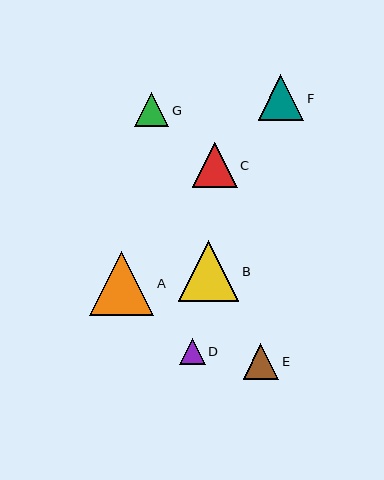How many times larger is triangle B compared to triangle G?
Triangle B is approximately 1.8 times the size of triangle G.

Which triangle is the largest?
Triangle A is the largest with a size of approximately 64 pixels.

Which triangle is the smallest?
Triangle D is the smallest with a size of approximately 26 pixels.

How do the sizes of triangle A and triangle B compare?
Triangle A and triangle B are approximately the same size.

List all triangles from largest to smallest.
From largest to smallest: A, B, F, C, E, G, D.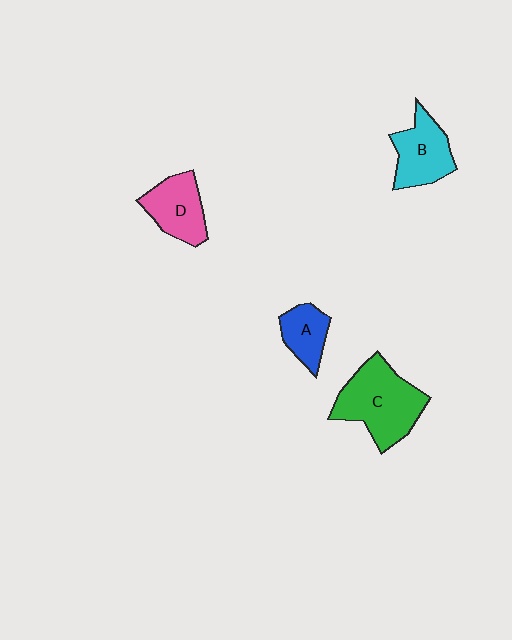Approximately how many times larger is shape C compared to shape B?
Approximately 1.5 times.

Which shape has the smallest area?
Shape A (blue).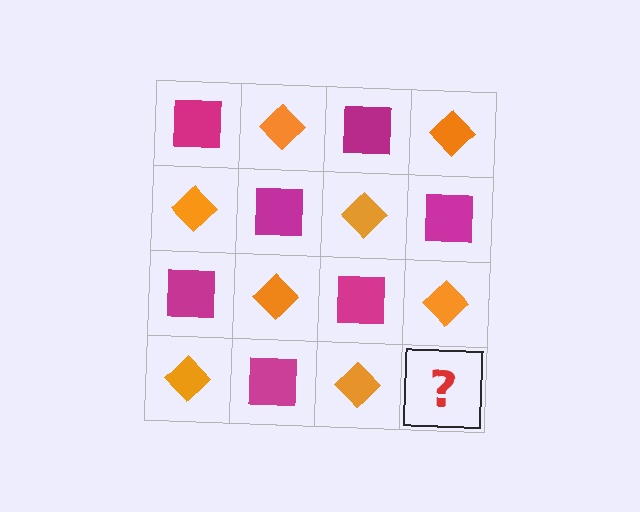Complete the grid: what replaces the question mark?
The question mark should be replaced with a magenta square.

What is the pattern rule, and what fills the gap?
The rule is that it alternates magenta square and orange diamond in a checkerboard pattern. The gap should be filled with a magenta square.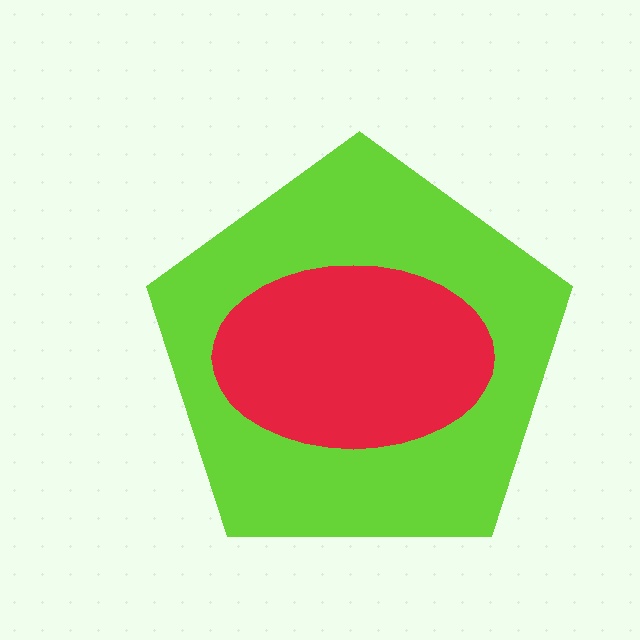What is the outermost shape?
The lime pentagon.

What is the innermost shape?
The red ellipse.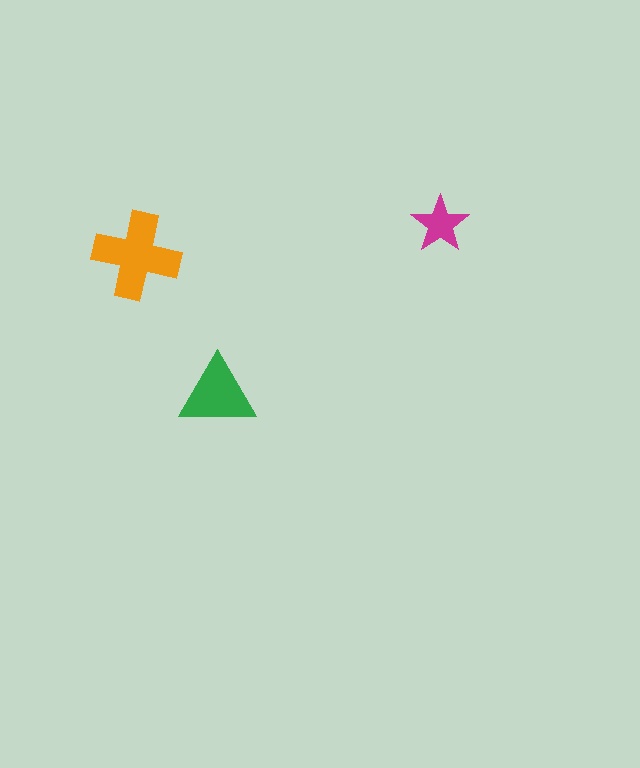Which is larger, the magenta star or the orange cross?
The orange cross.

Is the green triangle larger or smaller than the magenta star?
Larger.